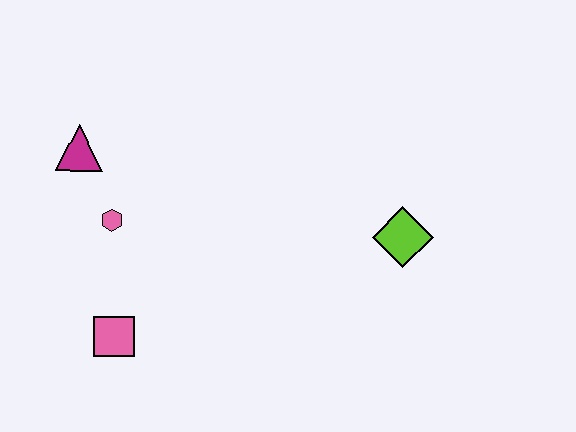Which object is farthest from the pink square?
The lime diamond is farthest from the pink square.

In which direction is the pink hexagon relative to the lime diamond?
The pink hexagon is to the left of the lime diamond.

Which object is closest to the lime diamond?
The pink hexagon is closest to the lime diamond.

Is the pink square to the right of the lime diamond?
No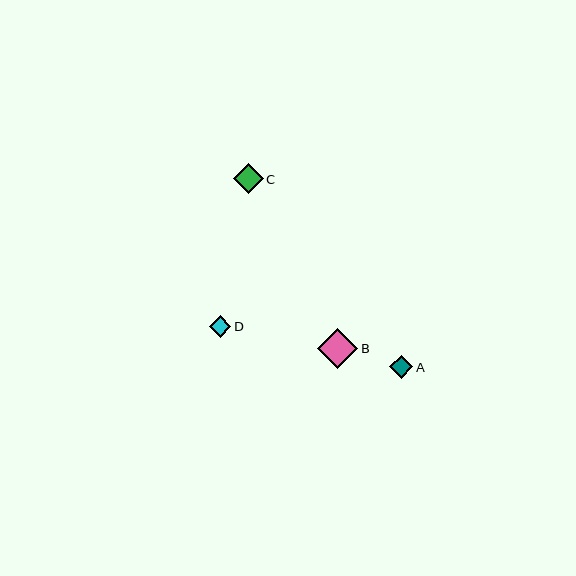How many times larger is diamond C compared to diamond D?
Diamond C is approximately 1.4 times the size of diamond D.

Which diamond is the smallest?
Diamond D is the smallest with a size of approximately 21 pixels.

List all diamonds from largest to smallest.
From largest to smallest: B, C, A, D.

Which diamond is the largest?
Diamond B is the largest with a size of approximately 40 pixels.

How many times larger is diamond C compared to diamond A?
Diamond C is approximately 1.3 times the size of diamond A.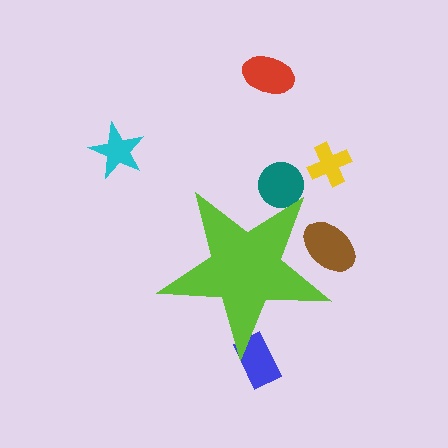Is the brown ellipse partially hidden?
Yes, the brown ellipse is partially hidden behind the lime star.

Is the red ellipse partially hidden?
No, the red ellipse is fully visible.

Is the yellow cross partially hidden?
No, the yellow cross is fully visible.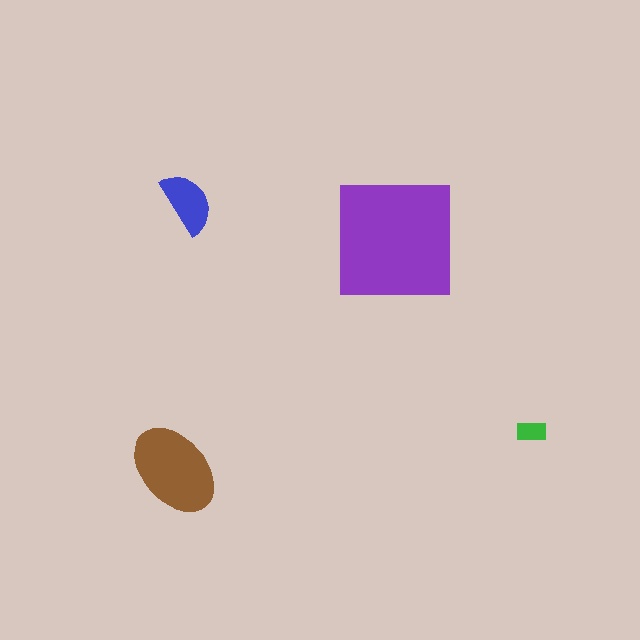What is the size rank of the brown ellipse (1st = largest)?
2nd.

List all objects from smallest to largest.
The green rectangle, the blue semicircle, the brown ellipse, the purple square.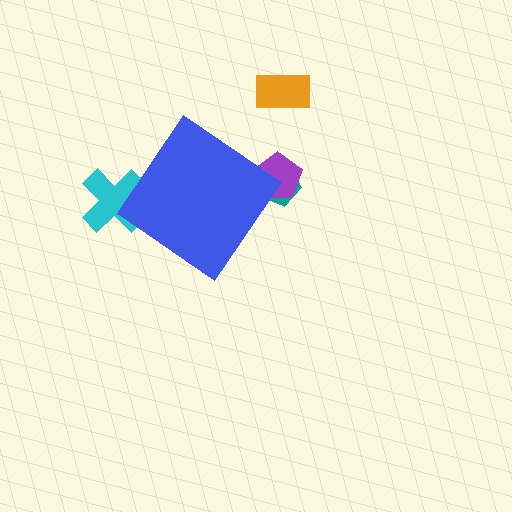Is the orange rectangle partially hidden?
No, the orange rectangle is fully visible.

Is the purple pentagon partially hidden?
Yes, the purple pentagon is partially hidden behind the blue diamond.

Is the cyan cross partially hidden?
Yes, the cyan cross is partially hidden behind the blue diamond.